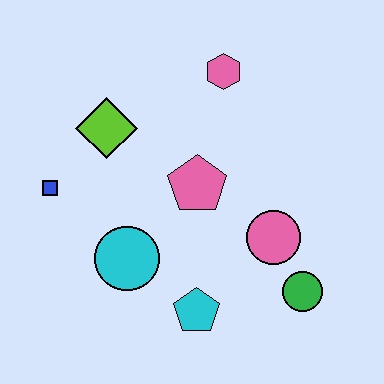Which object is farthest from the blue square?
The green circle is farthest from the blue square.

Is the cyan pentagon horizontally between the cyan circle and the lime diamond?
No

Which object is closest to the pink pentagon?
The pink circle is closest to the pink pentagon.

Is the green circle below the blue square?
Yes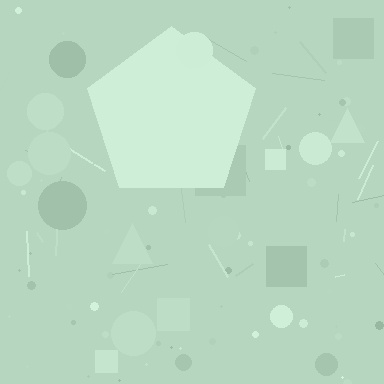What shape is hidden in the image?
A pentagon is hidden in the image.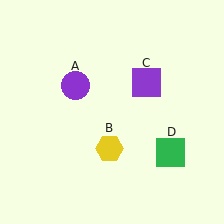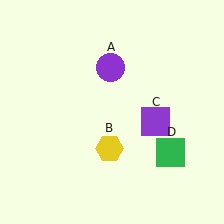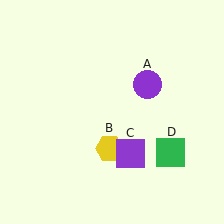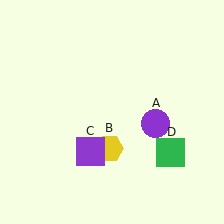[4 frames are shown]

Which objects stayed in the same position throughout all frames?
Yellow hexagon (object B) and green square (object D) remained stationary.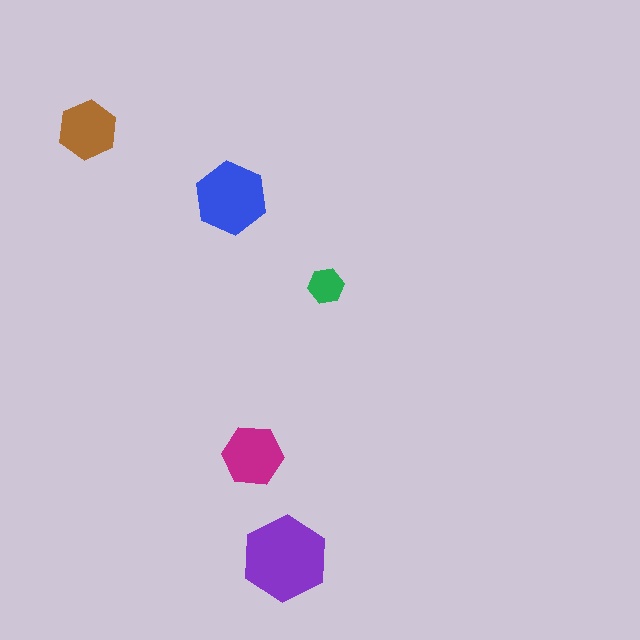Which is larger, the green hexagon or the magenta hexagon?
The magenta one.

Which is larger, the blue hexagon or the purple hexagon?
The purple one.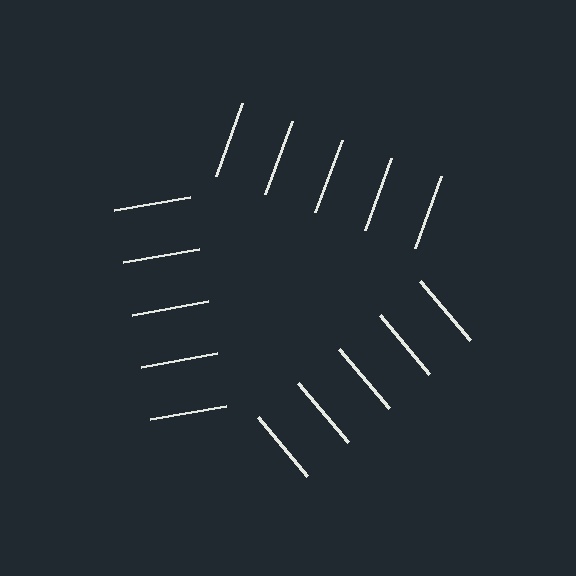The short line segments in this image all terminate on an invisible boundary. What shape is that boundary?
An illusory triangle — the line segments terminate on its edges but no continuous stroke is drawn.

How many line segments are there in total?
15 — 5 along each of the 3 edges.